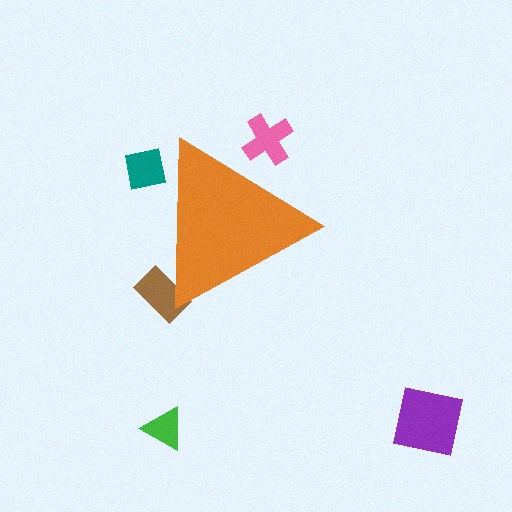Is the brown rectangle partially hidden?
Yes, the brown rectangle is partially hidden behind the orange triangle.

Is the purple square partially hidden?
No, the purple square is fully visible.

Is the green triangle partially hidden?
No, the green triangle is fully visible.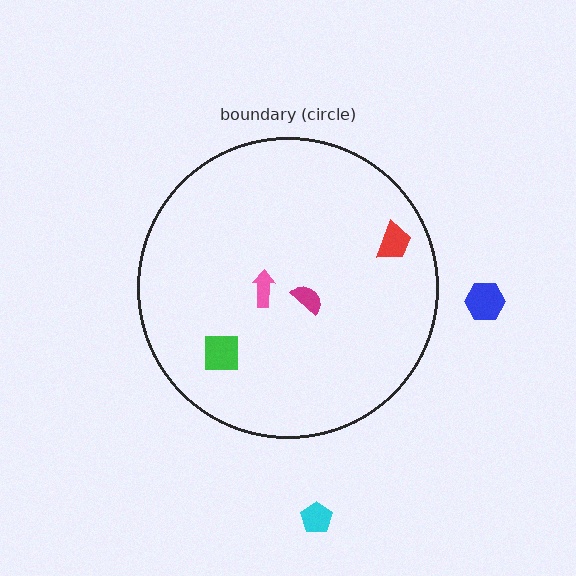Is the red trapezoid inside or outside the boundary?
Inside.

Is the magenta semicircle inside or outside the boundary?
Inside.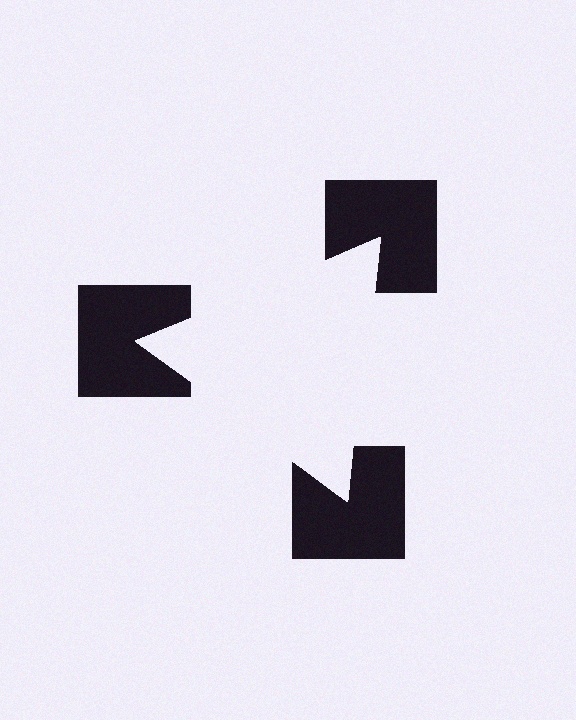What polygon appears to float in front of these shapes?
An illusory triangle — its edges are inferred from the aligned wedge cuts in the notched squares, not physically drawn.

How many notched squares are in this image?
There are 3 — one at each vertex of the illusory triangle.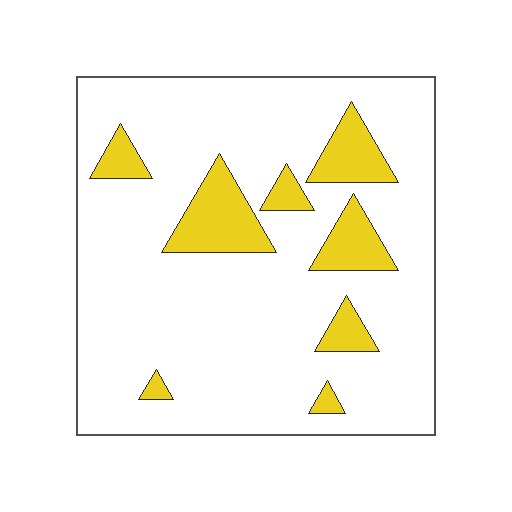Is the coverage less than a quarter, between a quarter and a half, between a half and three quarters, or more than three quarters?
Less than a quarter.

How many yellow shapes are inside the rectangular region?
8.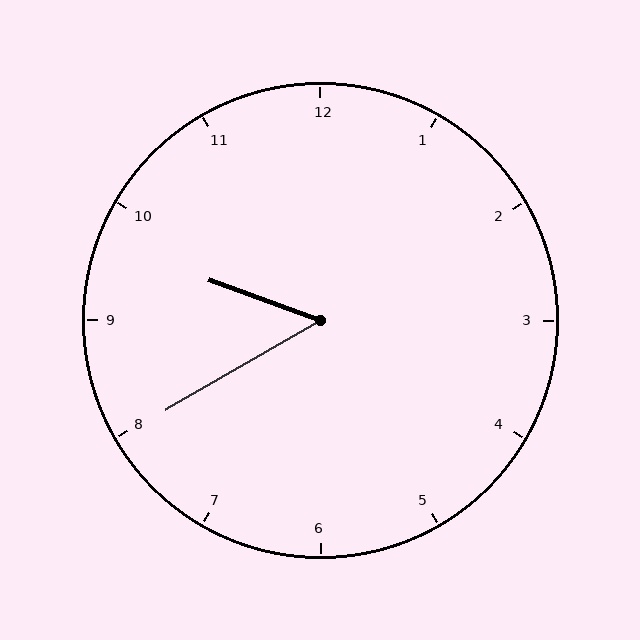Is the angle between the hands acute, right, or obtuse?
It is acute.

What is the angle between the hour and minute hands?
Approximately 50 degrees.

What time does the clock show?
9:40.